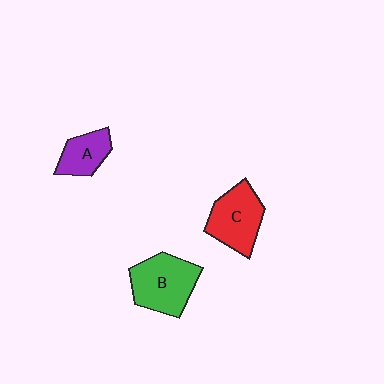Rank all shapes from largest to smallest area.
From largest to smallest: B (green), C (red), A (purple).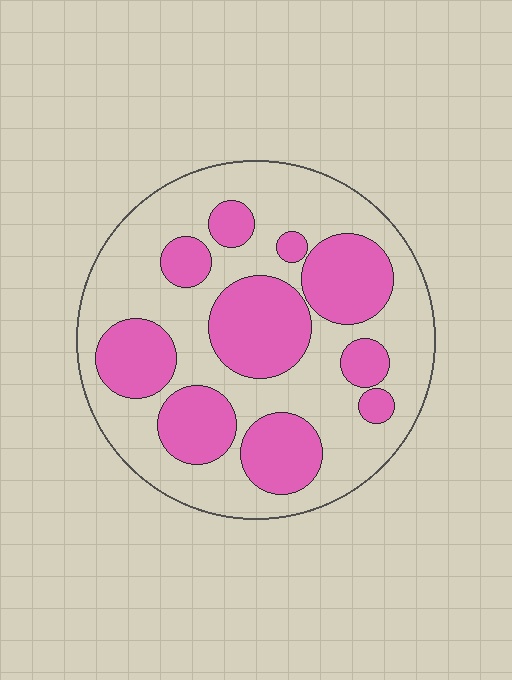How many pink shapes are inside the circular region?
10.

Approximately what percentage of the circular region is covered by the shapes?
Approximately 40%.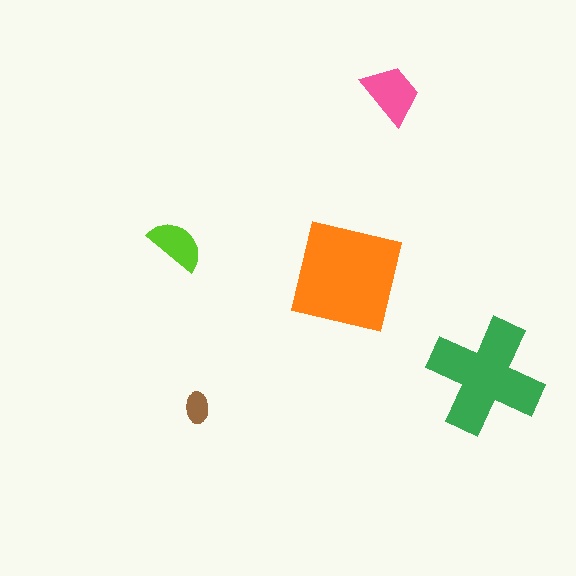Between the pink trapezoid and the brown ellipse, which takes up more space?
The pink trapezoid.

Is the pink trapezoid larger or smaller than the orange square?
Smaller.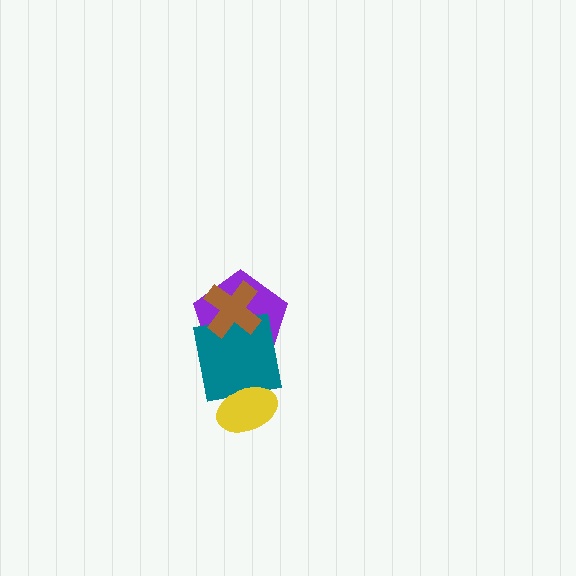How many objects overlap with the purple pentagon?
2 objects overlap with the purple pentagon.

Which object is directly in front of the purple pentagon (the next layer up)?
The teal square is directly in front of the purple pentagon.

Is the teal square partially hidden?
Yes, it is partially covered by another shape.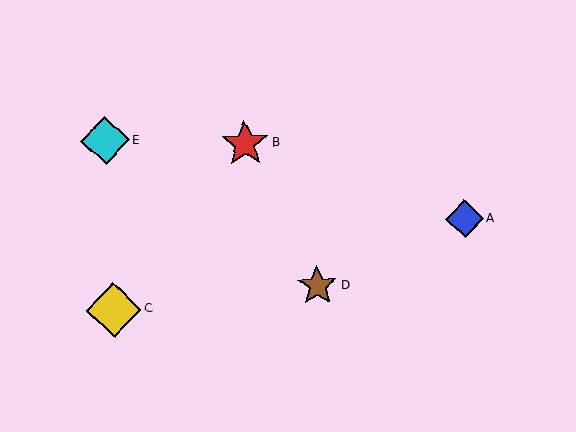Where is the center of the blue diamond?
The center of the blue diamond is at (464, 219).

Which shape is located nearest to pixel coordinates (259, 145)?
The red star (labeled B) at (245, 144) is nearest to that location.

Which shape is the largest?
The yellow diamond (labeled C) is the largest.